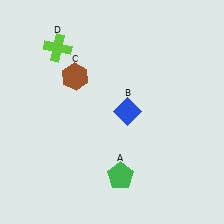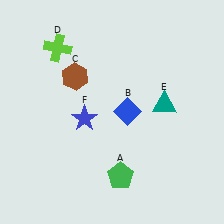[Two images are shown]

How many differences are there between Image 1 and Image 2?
There are 2 differences between the two images.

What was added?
A teal triangle (E), a blue star (F) were added in Image 2.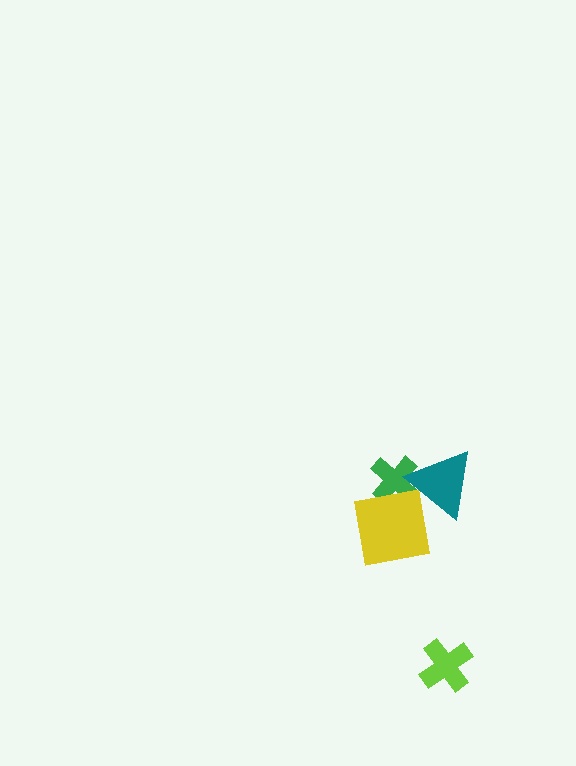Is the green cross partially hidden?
Yes, it is partially covered by another shape.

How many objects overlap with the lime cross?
0 objects overlap with the lime cross.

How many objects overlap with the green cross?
2 objects overlap with the green cross.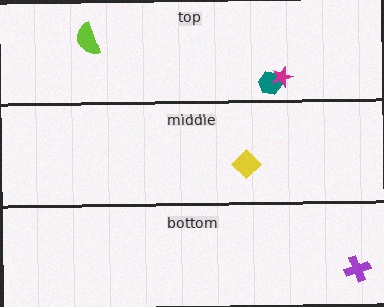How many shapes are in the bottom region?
1.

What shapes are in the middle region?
The yellow diamond.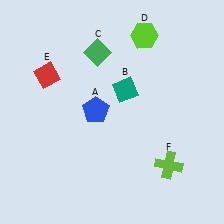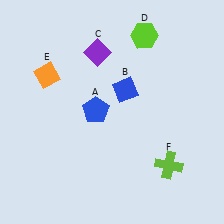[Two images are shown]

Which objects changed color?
B changed from teal to blue. C changed from green to purple. E changed from red to orange.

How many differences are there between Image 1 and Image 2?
There are 3 differences between the two images.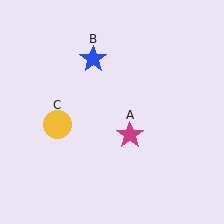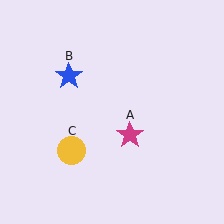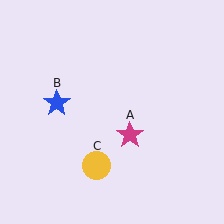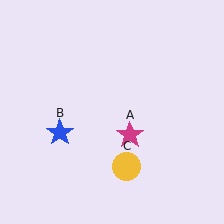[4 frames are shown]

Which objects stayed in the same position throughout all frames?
Magenta star (object A) remained stationary.